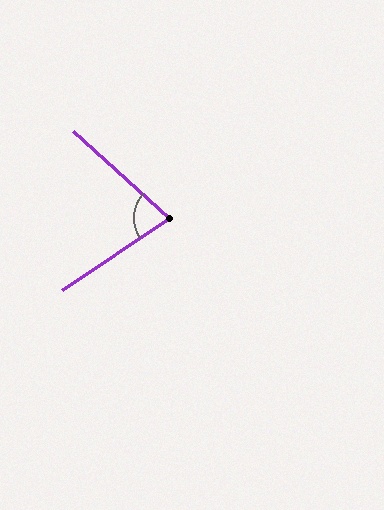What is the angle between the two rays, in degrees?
Approximately 76 degrees.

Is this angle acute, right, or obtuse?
It is acute.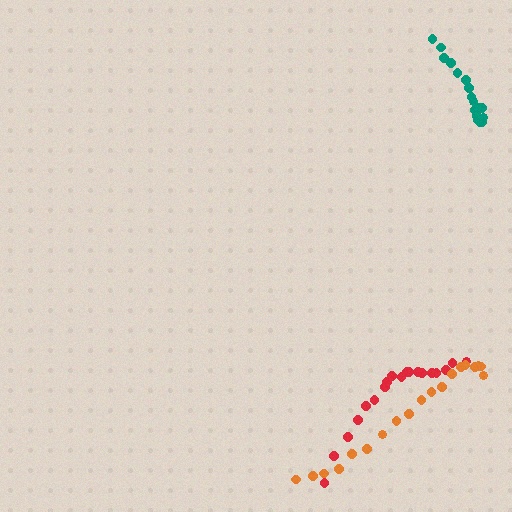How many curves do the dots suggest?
There are 3 distinct paths.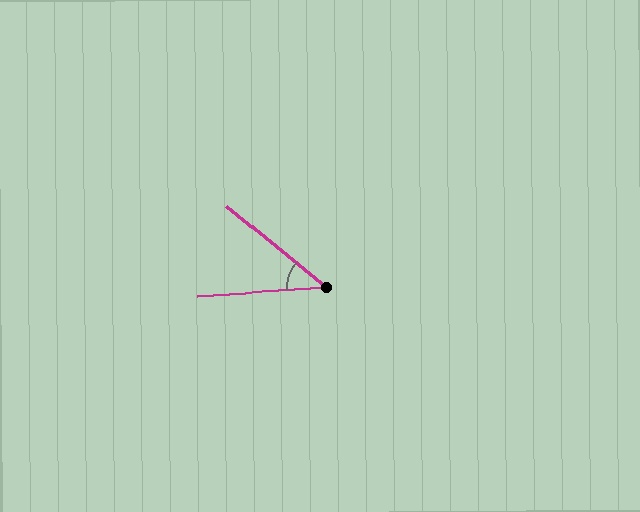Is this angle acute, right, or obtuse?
It is acute.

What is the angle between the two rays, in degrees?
Approximately 43 degrees.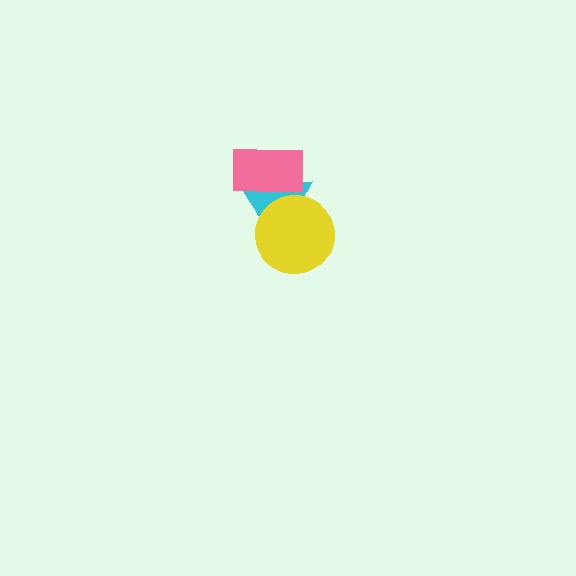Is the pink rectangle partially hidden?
No, no other shape covers it.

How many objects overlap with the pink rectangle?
1 object overlaps with the pink rectangle.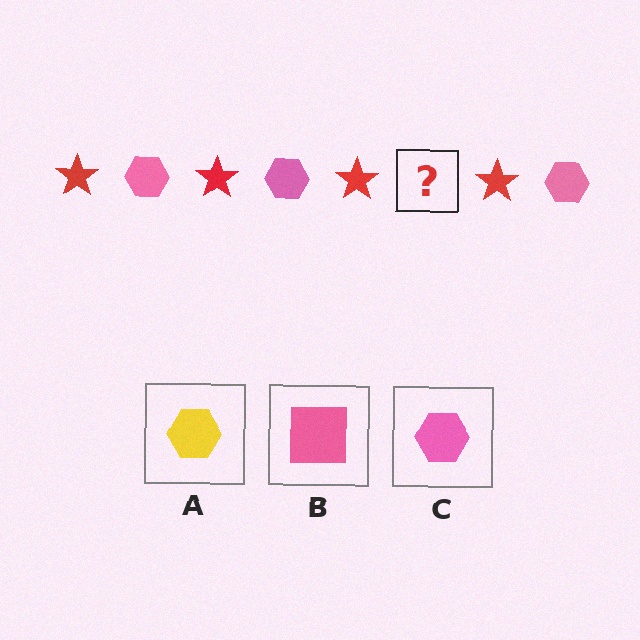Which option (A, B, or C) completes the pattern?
C.